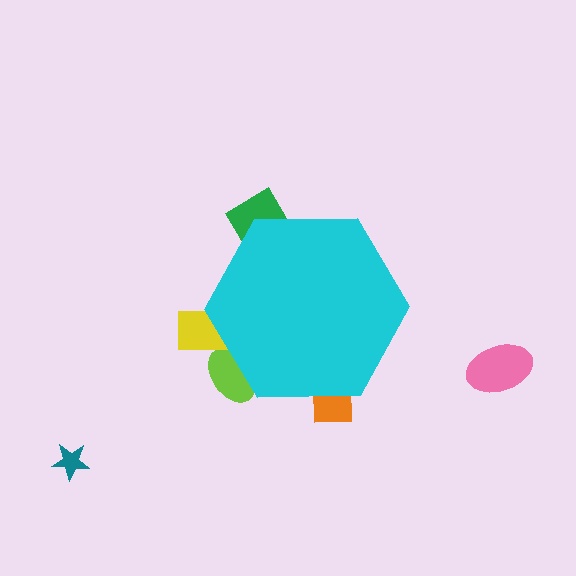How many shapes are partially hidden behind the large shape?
4 shapes are partially hidden.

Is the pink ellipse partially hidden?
No, the pink ellipse is fully visible.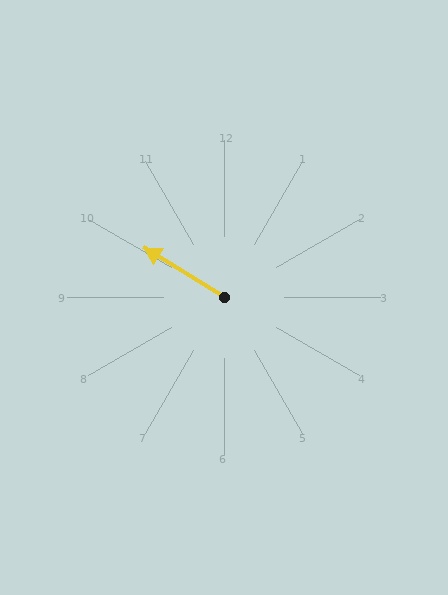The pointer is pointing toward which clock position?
Roughly 10 o'clock.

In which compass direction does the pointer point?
Northwest.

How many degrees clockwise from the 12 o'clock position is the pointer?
Approximately 302 degrees.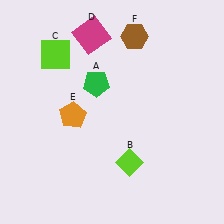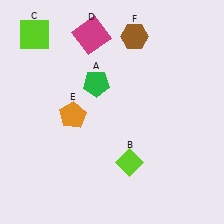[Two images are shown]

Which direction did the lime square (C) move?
The lime square (C) moved left.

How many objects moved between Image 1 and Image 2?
1 object moved between the two images.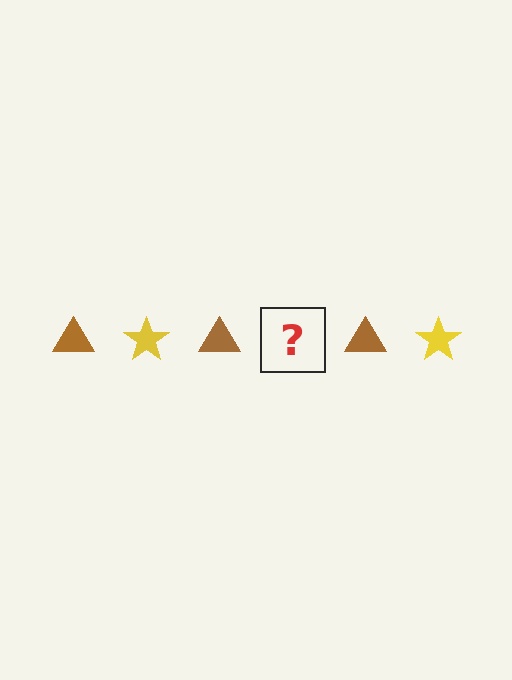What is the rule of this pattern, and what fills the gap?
The rule is that the pattern alternates between brown triangle and yellow star. The gap should be filled with a yellow star.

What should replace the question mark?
The question mark should be replaced with a yellow star.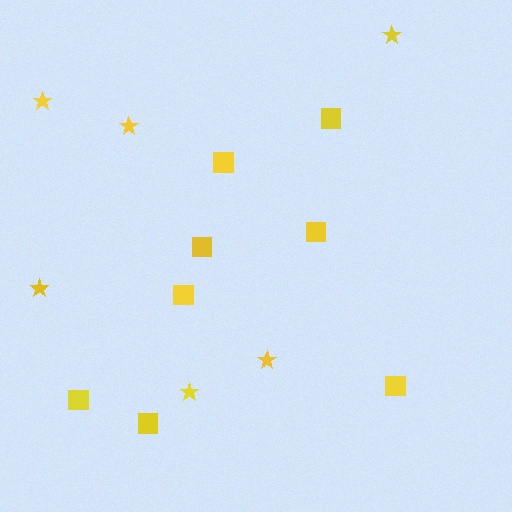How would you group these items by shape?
There are 2 groups: one group of squares (8) and one group of stars (6).